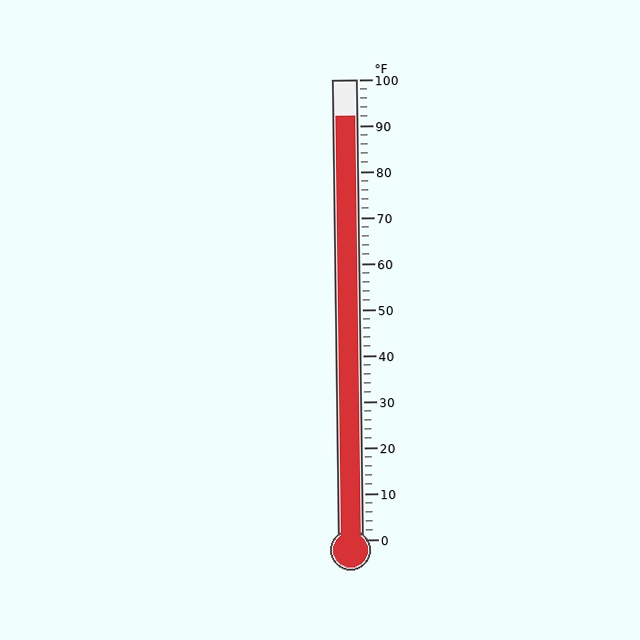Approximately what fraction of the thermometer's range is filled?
The thermometer is filled to approximately 90% of its range.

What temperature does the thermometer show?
The thermometer shows approximately 92°F.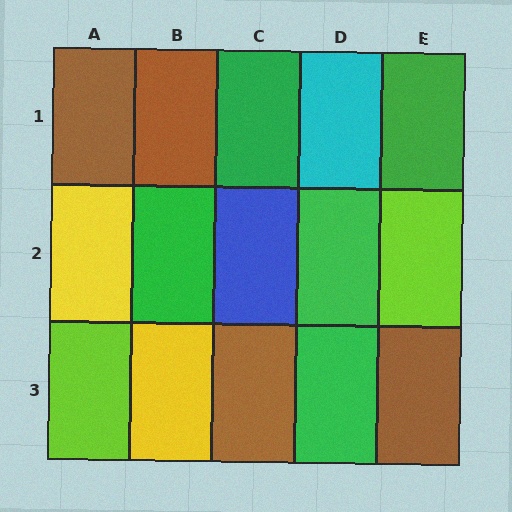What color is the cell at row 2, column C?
Blue.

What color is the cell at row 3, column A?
Lime.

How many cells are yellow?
2 cells are yellow.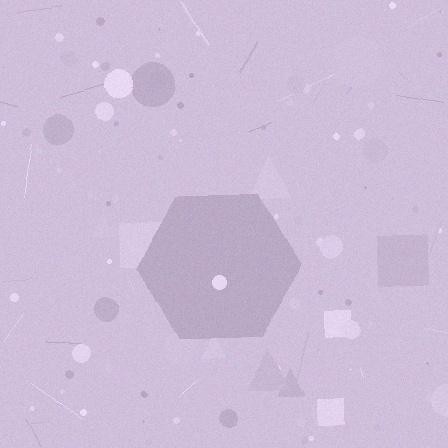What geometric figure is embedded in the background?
A hexagon is embedded in the background.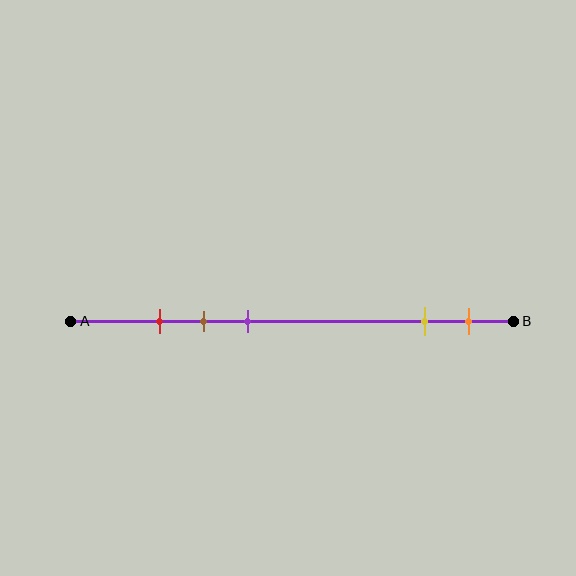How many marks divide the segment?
There are 5 marks dividing the segment.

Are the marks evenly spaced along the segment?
No, the marks are not evenly spaced.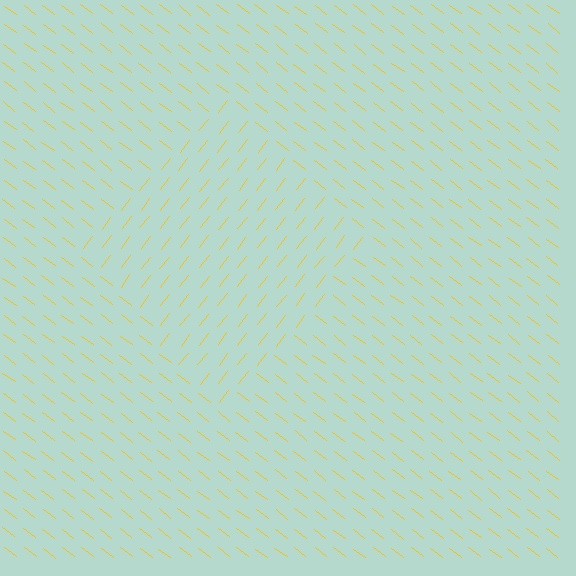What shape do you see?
I see a diamond.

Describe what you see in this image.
The image is filled with small yellow line segments. A diamond region in the image has lines oriented differently from the surrounding lines, creating a visible texture boundary.